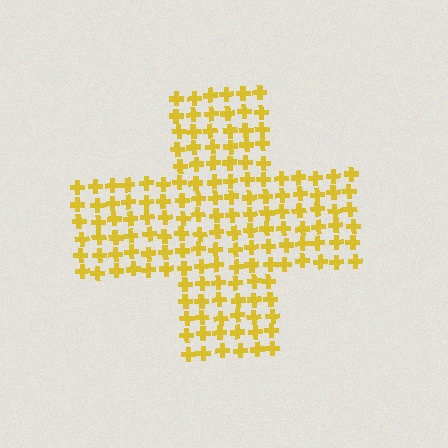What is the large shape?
The large shape is a cross.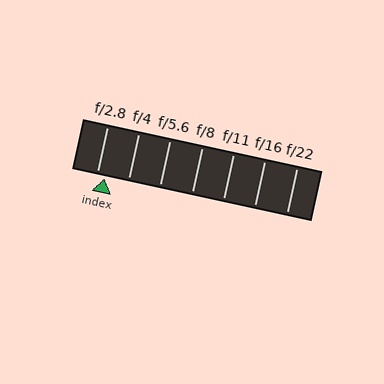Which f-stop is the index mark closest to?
The index mark is closest to f/2.8.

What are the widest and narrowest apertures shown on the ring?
The widest aperture shown is f/2.8 and the narrowest is f/22.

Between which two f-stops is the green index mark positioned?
The index mark is between f/2.8 and f/4.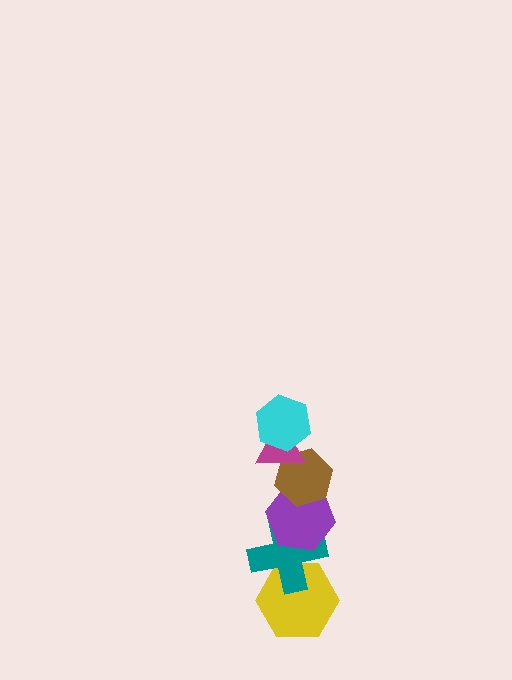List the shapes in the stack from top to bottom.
From top to bottom: the cyan hexagon, the magenta triangle, the brown hexagon, the purple hexagon, the teal cross, the yellow hexagon.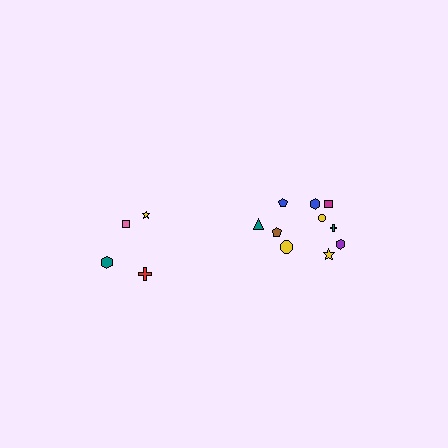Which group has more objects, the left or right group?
The right group.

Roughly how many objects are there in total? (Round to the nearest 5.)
Roughly 15 objects in total.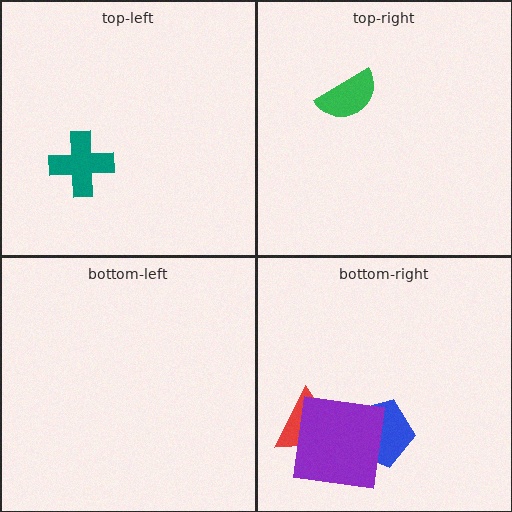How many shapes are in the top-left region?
1.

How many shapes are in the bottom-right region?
3.